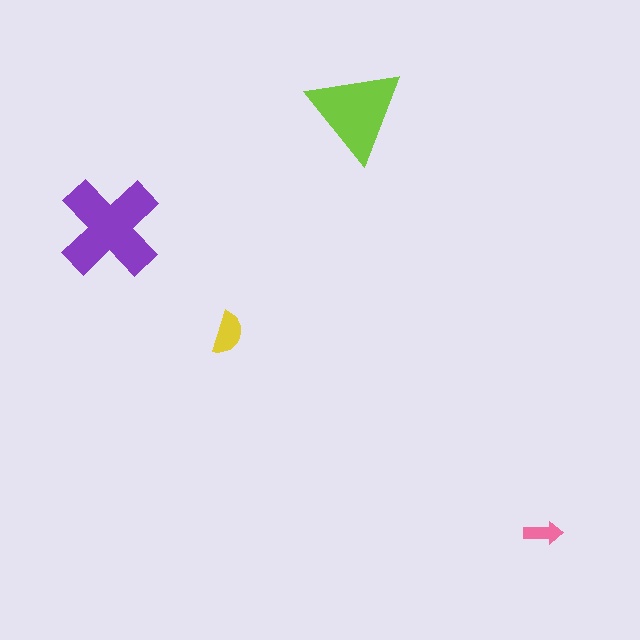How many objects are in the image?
There are 4 objects in the image.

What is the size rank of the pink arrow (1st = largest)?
4th.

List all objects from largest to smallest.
The purple cross, the lime triangle, the yellow semicircle, the pink arrow.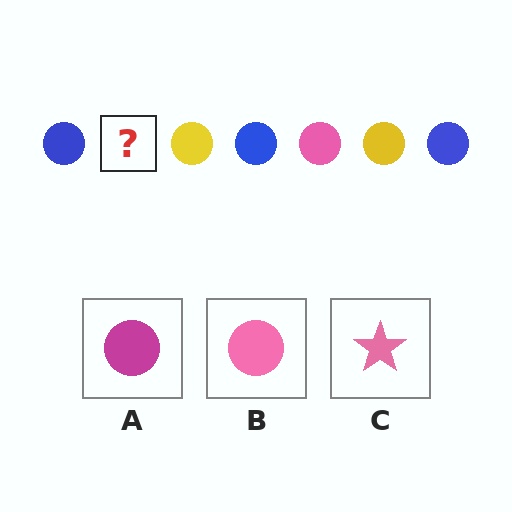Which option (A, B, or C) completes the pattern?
B.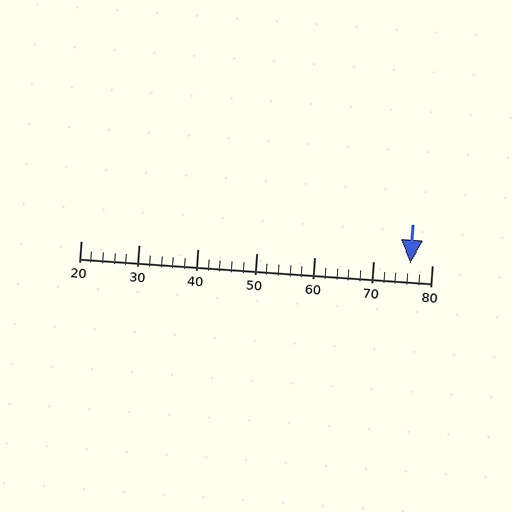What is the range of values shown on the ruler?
The ruler shows values from 20 to 80.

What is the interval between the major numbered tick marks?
The major tick marks are spaced 10 units apart.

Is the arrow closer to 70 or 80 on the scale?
The arrow is closer to 80.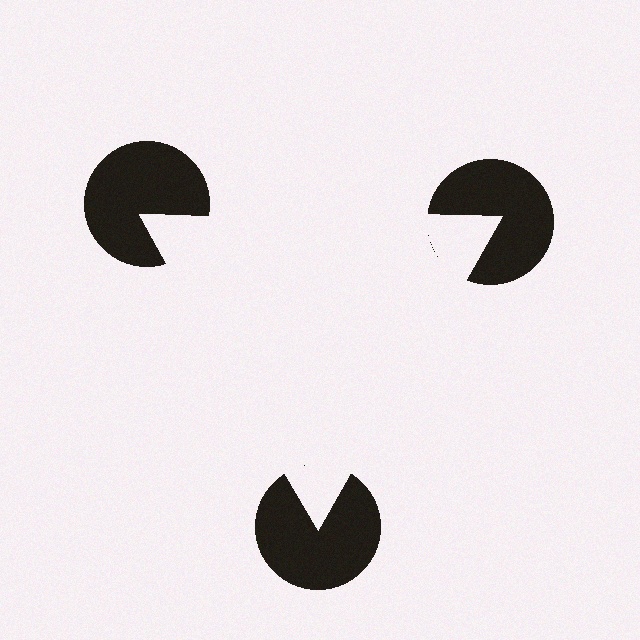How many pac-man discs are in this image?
There are 3 — one at each vertex of the illusory triangle.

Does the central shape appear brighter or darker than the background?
It typically appears slightly brighter than the background, even though no actual brightness change is drawn.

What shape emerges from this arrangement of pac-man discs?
An illusory triangle — its edges are inferred from the aligned wedge cuts in the pac-man discs, not physically drawn.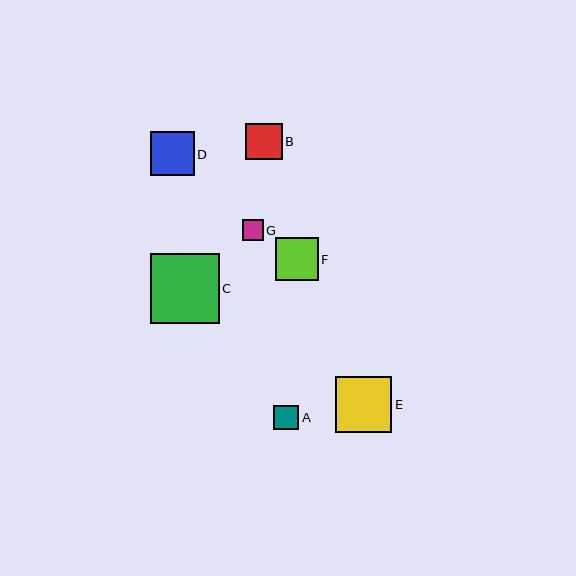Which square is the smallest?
Square G is the smallest with a size of approximately 21 pixels.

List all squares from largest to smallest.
From largest to smallest: C, E, D, F, B, A, G.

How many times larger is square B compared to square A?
Square B is approximately 1.5 times the size of square A.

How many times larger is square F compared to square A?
Square F is approximately 1.7 times the size of square A.